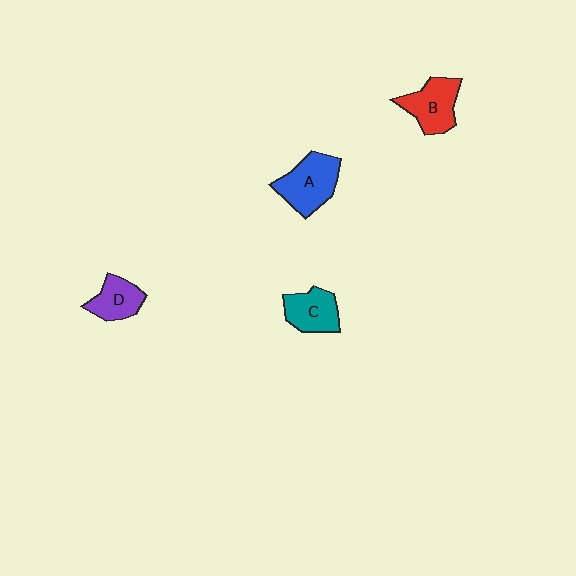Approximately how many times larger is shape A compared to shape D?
Approximately 1.5 times.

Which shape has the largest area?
Shape A (blue).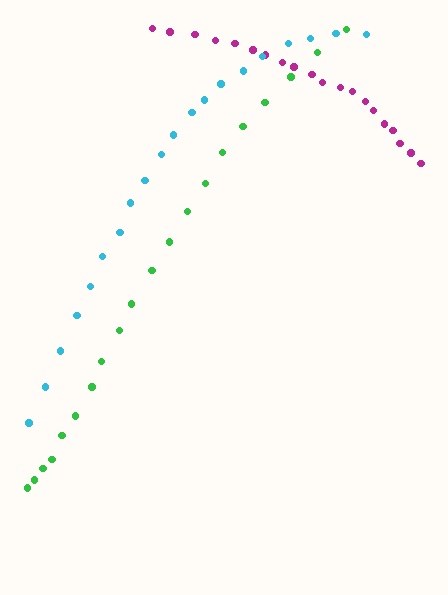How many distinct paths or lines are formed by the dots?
There are 3 distinct paths.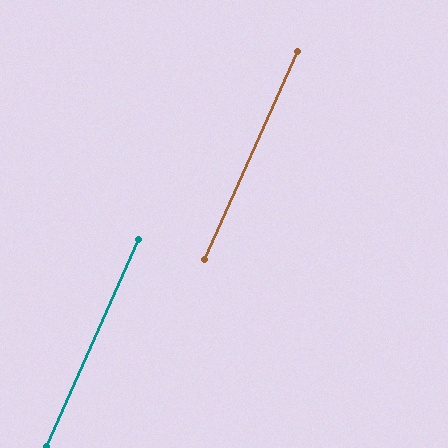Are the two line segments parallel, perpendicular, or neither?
Parallel — their directions differ by only 0.2°.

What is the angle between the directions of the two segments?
Approximately 0 degrees.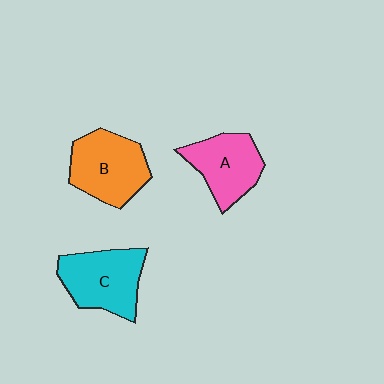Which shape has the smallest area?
Shape A (pink).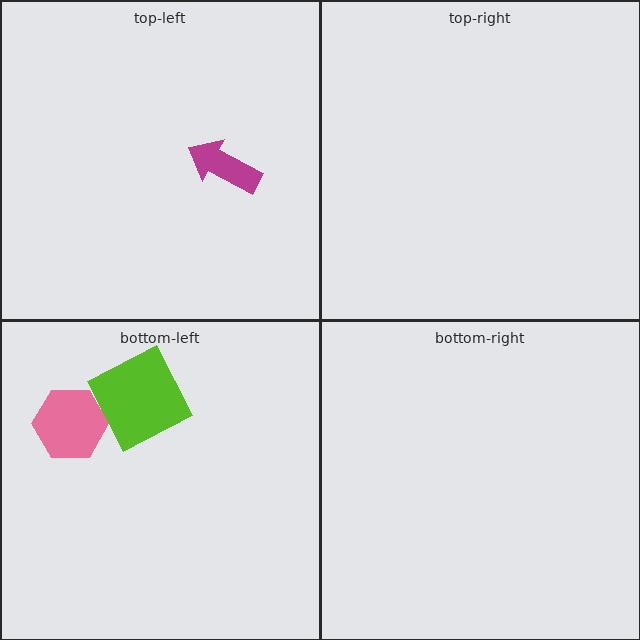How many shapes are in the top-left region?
1.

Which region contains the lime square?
The bottom-left region.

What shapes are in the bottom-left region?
The pink hexagon, the lime square.